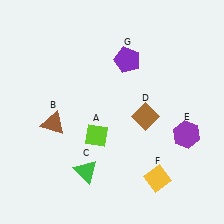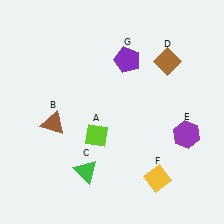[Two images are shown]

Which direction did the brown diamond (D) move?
The brown diamond (D) moved up.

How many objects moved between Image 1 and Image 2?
1 object moved between the two images.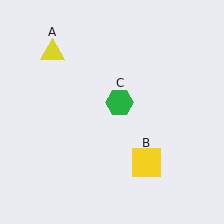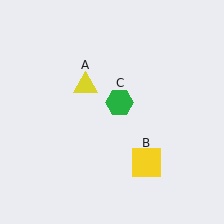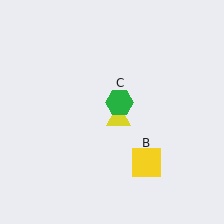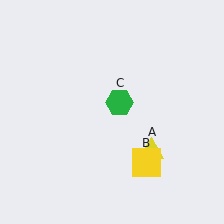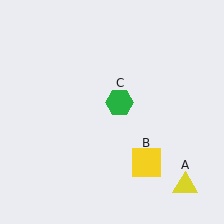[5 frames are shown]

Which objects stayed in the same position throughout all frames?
Yellow square (object B) and green hexagon (object C) remained stationary.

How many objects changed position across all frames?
1 object changed position: yellow triangle (object A).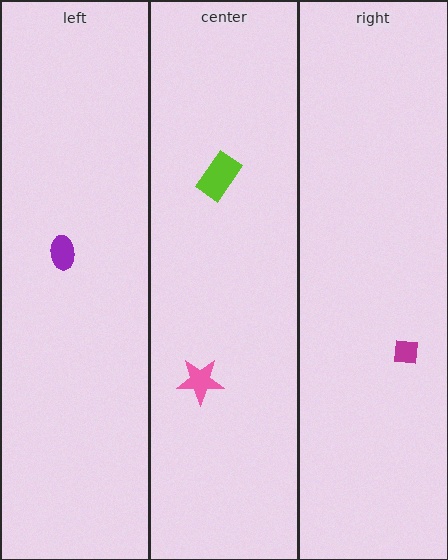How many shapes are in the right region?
1.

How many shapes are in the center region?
2.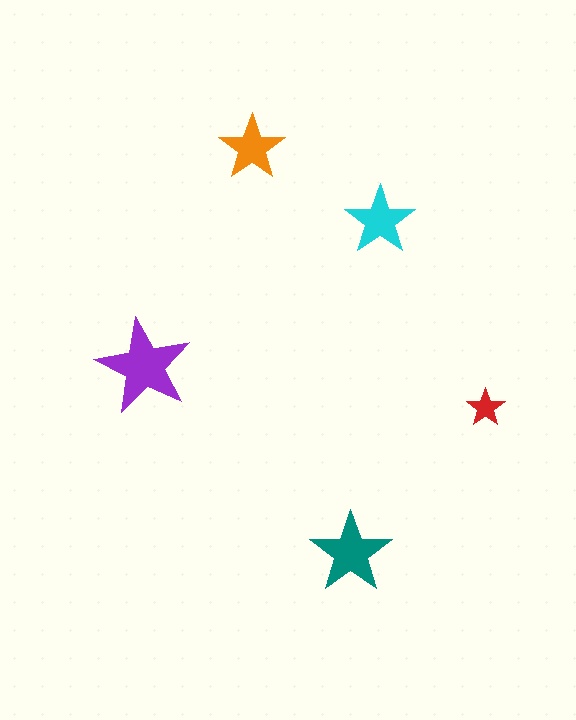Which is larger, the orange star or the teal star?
The teal one.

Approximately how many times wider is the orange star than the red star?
About 1.5 times wider.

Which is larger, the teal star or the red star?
The teal one.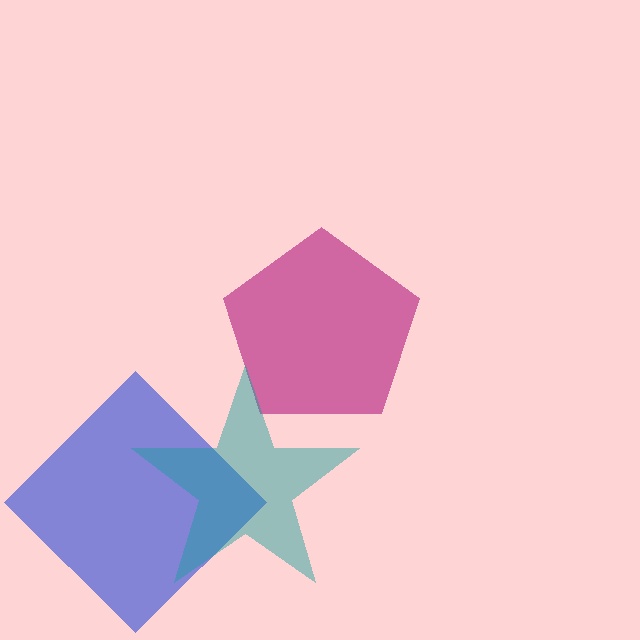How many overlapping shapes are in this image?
There are 3 overlapping shapes in the image.